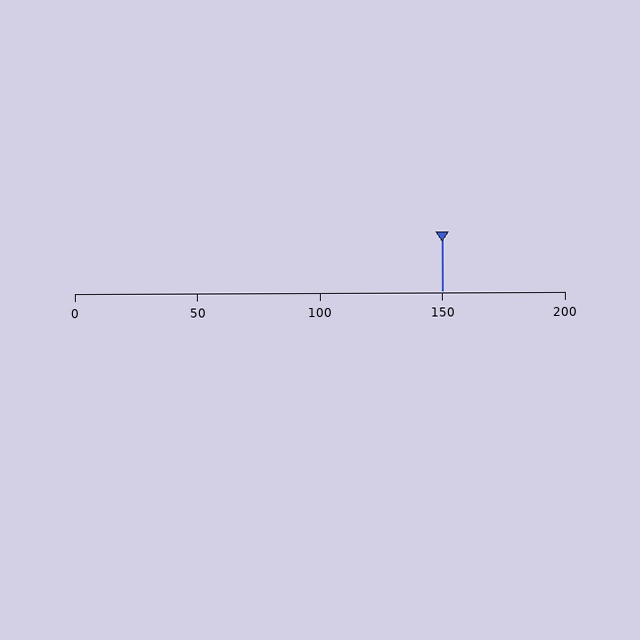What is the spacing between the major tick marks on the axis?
The major ticks are spaced 50 apart.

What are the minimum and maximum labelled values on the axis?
The axis runs from 0 to 200.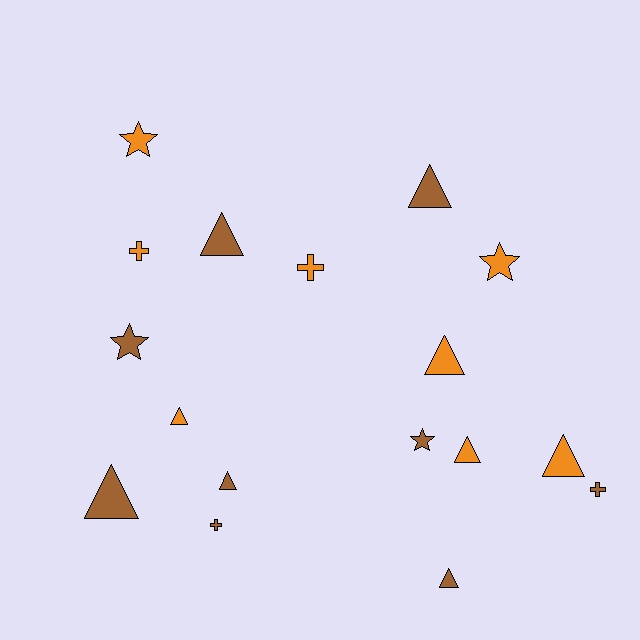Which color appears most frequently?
Brown, with 9 objects.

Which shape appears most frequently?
Triangle, with 9 objects.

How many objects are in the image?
There are 17 objects.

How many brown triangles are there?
There are 5 brown triangles.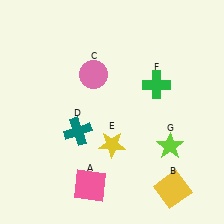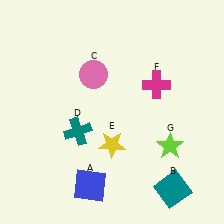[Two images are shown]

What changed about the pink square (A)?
In Image 1, A is pink. In Image 2, it changed to blue.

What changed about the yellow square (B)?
In Image 1, B is yellow. In Image 2, it changed to teal.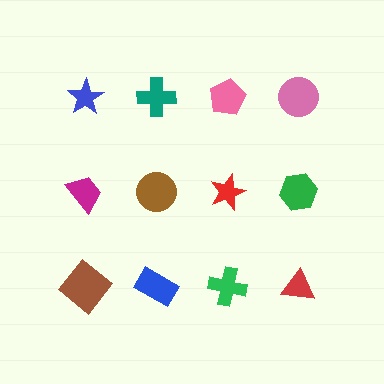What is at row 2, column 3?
A red star.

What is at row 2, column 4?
A green hexagon.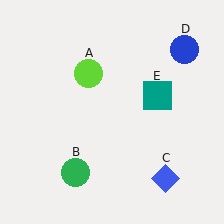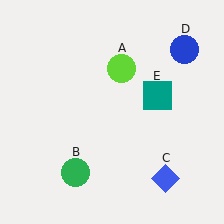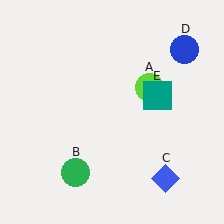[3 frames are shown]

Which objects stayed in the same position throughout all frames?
Green circle (object B) and blue diamond (object C) and blue circle (object D) and teal square (object E) remained stationary.